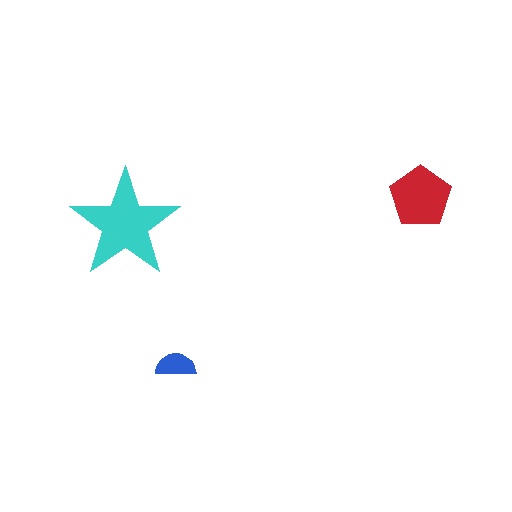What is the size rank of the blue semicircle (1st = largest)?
3rd.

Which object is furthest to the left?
The cyan star is leftmost.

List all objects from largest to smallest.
The cyan star, the red pentagon, the blue semicircle.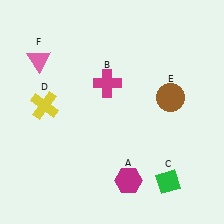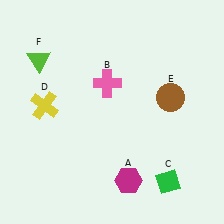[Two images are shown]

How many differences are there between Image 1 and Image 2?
There are 2 differences between the two images.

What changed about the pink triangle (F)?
In Image 1, F is pink. In Image 2, it changed to lime.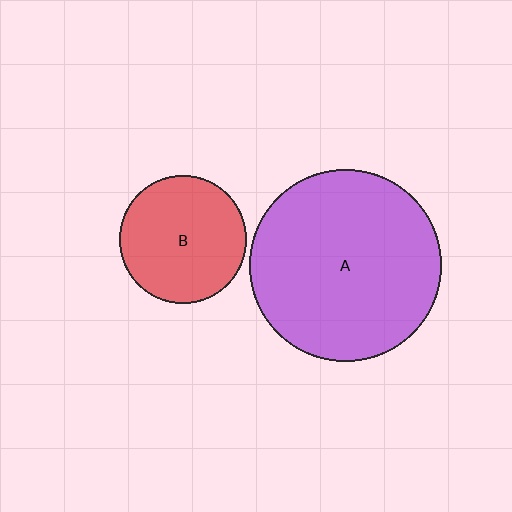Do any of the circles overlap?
No, none of the circles overlap.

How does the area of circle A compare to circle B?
Approximately 2.3 times.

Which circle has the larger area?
Circle A (purple).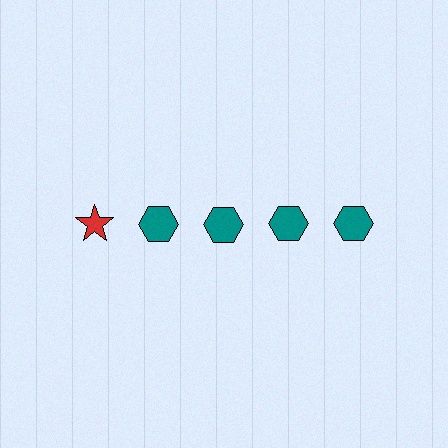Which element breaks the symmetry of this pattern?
The red star in the top row, leftmost column breaks the symmetry. All other shapes are teal hexagons.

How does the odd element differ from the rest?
It differs in both color (red instead of teal) and shape (star instead of hexagon).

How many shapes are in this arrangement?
There are 5 shapes arranged in a grid pattern.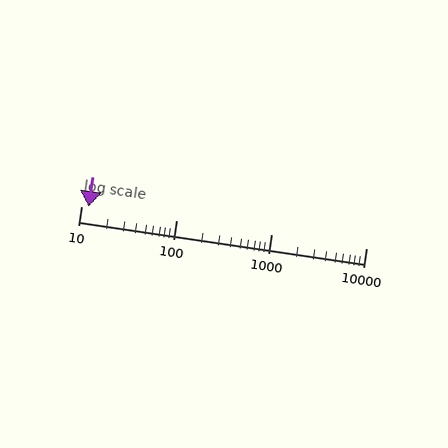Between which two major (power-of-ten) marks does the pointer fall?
The pointer is between 10 and 100.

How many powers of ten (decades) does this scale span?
The scale spans 3 decades, from 10 to 10000.